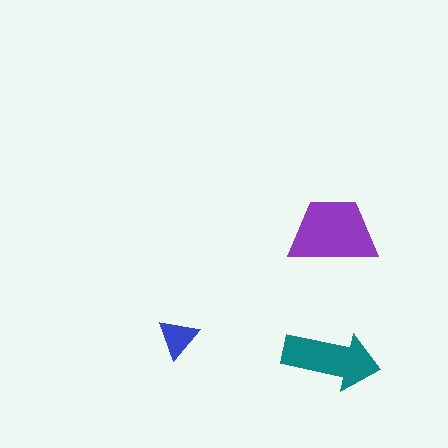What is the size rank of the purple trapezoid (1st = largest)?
1st.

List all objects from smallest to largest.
The blue triangle, the teal arrow, the purple trapezoid.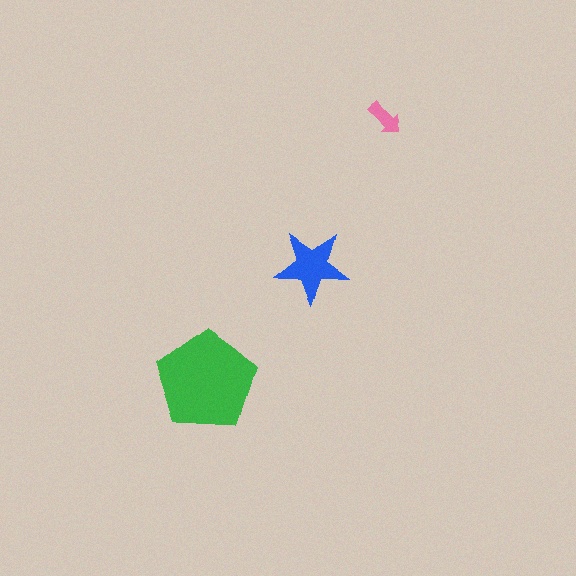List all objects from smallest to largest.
The pink arrow, the blue star, the green pentagon.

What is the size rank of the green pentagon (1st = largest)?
1st.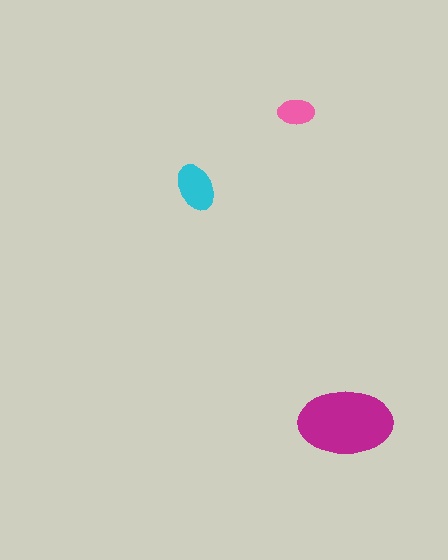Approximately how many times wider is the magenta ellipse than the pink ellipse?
About 2.5 times wider.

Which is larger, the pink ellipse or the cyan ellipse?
The cyan one.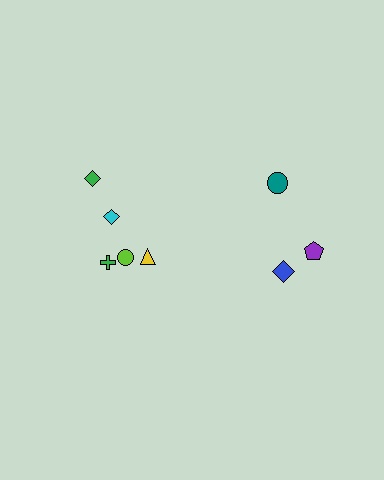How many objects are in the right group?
There are 3 objects.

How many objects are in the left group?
There are 5 objects.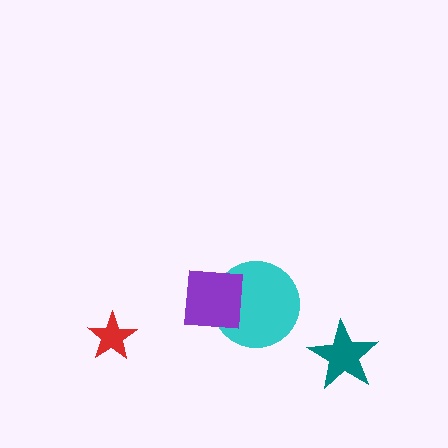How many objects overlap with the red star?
0 objects overlap with the red star.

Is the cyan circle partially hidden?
Yes, it is partially covered by another shape.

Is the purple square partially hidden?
No, no other shape covers it.